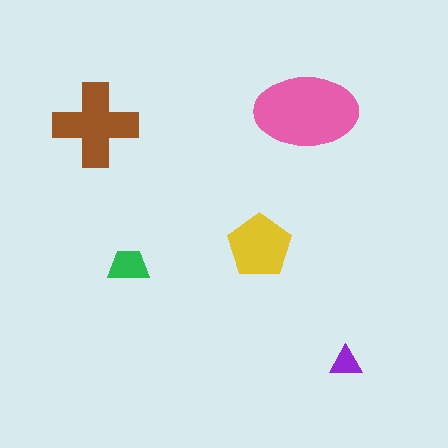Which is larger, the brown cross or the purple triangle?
The brown cross.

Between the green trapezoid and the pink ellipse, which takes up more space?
The pink ellipse.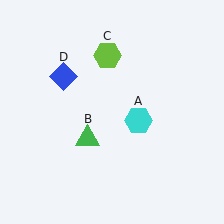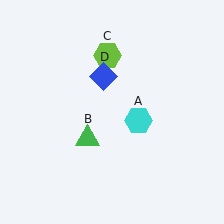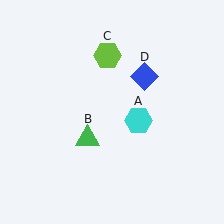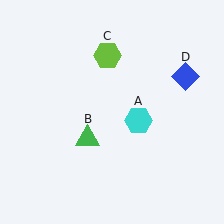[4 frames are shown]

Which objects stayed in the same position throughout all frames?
Cyan hexagon (object A) and green triangle (object B) and lime hexagon (object C) remained stationary.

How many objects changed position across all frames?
1 object changed position: blue diamond (object D).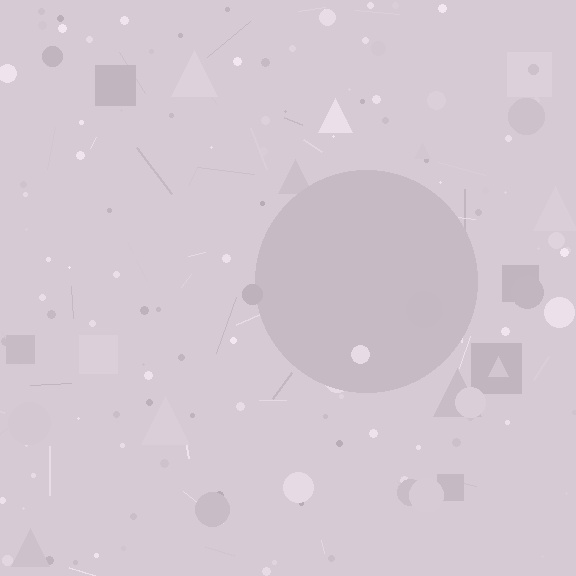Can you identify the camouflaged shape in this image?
The camouflaged shape is a circle.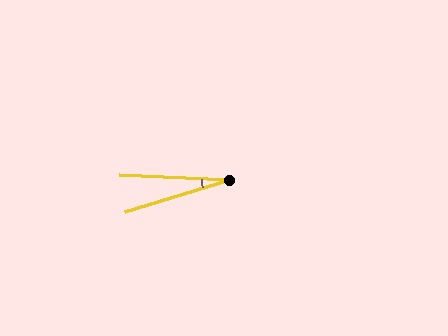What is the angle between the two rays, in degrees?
Approximately 20 degrees.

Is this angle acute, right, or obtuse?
It is acute.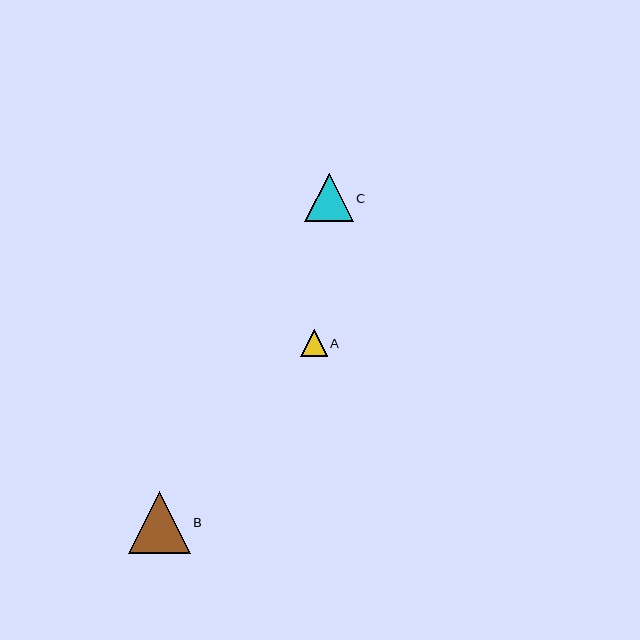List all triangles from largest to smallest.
From largest to smallest: B, C, A.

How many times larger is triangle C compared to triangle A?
Triangle C is approximately 1.8 times the size of triangle A.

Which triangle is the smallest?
Triangle A is the smallest with a size of approximately 27 pixels.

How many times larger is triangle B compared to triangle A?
Triangle B is approximately 2.3 times the size of triangle A.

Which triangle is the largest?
Triangle B is the largest with a size of approximately 61 pixels.